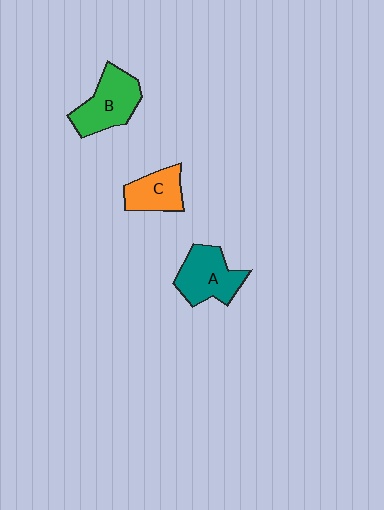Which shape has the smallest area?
Shape C (orange).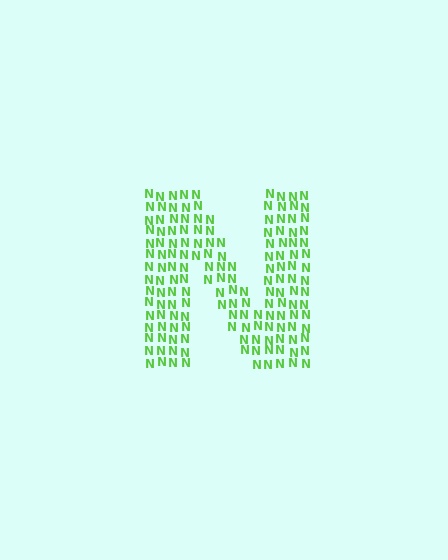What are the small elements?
The small elements are letter N's.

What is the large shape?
The large shape is the letter N.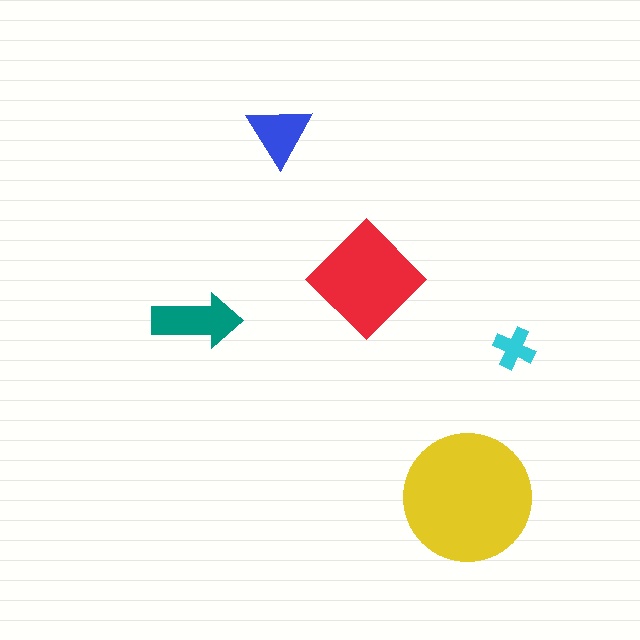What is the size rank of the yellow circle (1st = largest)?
1st.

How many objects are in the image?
There are 5 objects in the image.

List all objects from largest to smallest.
The yellow circle, the red diamond, the teal arrow, the blue triangle, the cyan cross.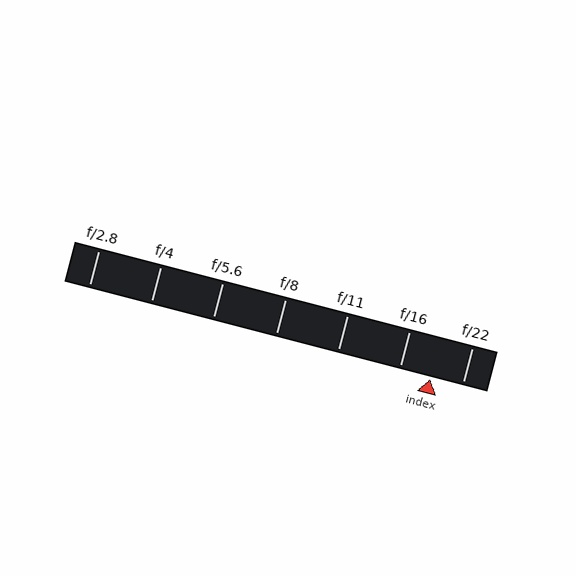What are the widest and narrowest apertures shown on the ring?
The widest aperture shown is f/2.8 and the narrowest is f/22.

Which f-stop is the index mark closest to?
The index mark is closest to f/16.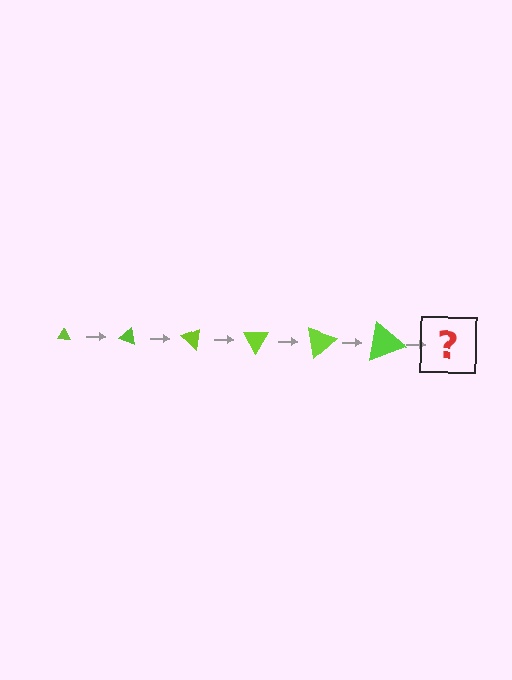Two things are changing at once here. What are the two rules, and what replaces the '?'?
The two rules are that the triangle grows larger each step and it rotates 20 degrees each step. The '?' should be a triangle, larger than the previous one and rotated 120 degrees from the start.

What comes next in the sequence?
The next element should be a triangle, larger than the previous one and rotated 120 degrees from the start.